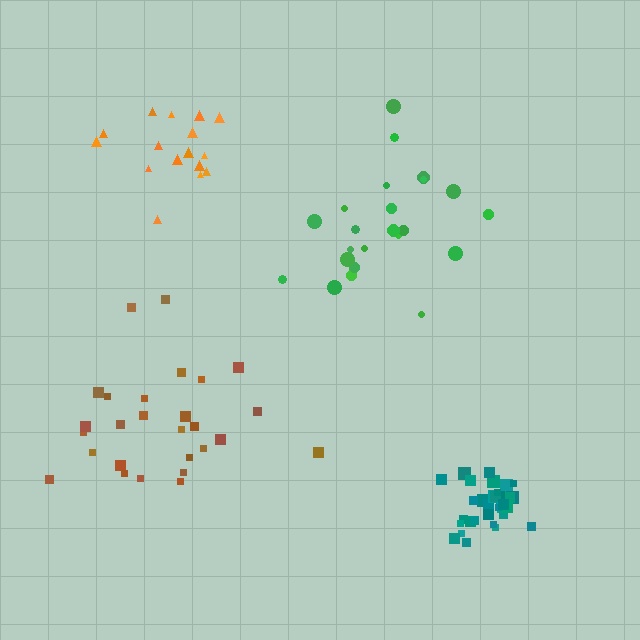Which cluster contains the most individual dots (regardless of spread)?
Teal (34).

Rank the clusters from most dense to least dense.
teal, green, orange, brown.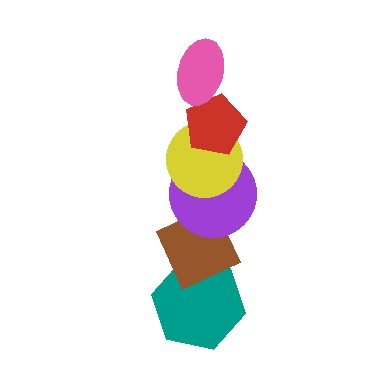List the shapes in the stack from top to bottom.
From top to bottom: the pink ellipse, the red pentagon, the yellow circle, the purple circle, the brown diamond, the teal hexagon.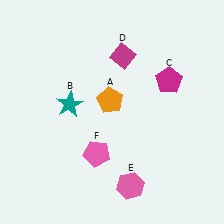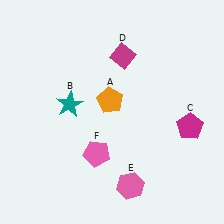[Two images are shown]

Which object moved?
The magenta pentagon (C) moved down.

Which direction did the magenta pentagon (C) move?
The magenta pentagon (C) moved down.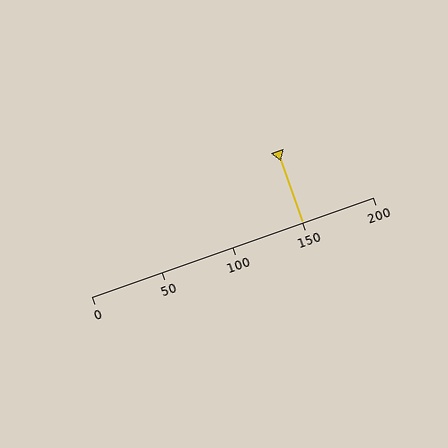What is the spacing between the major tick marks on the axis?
The major ticks are spaced 50 apart.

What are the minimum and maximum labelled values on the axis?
The axis runs from 0 to 200.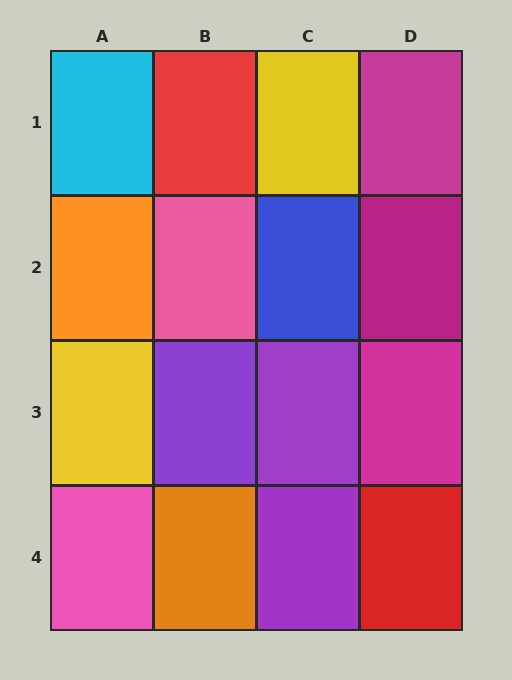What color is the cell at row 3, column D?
Magenta.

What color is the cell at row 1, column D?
Magenta.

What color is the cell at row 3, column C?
Purple.